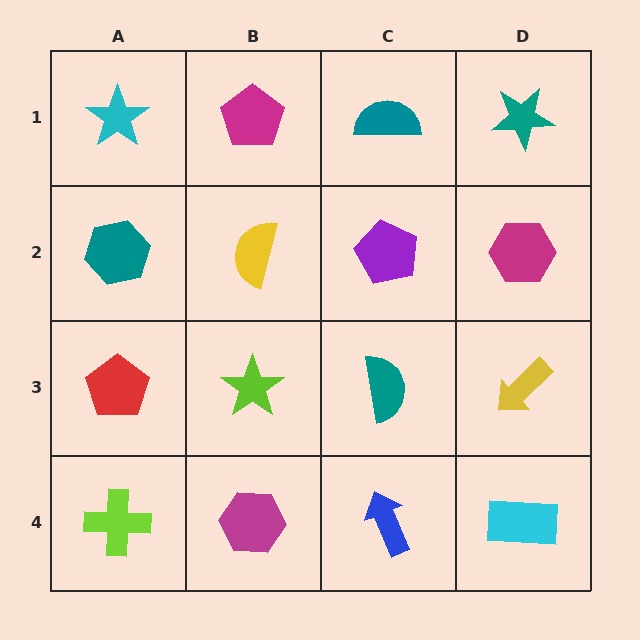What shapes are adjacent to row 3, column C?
A purple pentagon (row 2, column C), a blue arrow (row 4, column C), a lime star (row 3, column B), a yellow arrow (row 3, column D).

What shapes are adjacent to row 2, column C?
A teal semicircle (row 1, column C), a teal semicircle (row 3, column C), a yellow semicircle (row 2, column B), a magenta hexagon (row 2, column D).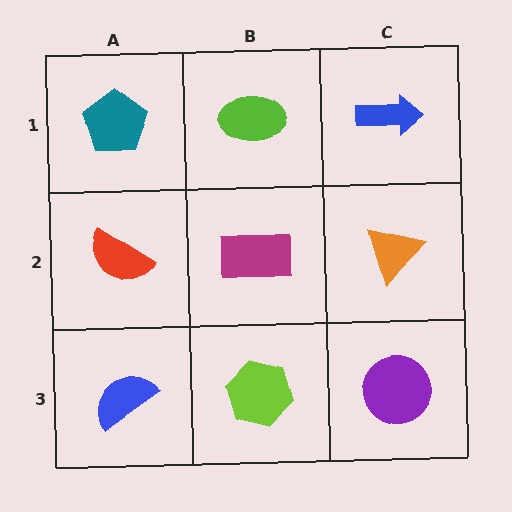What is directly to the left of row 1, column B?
A teal pentagon.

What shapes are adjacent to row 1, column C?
An orange triangle (row 2, column C), a lime ellipse (row 1, column B).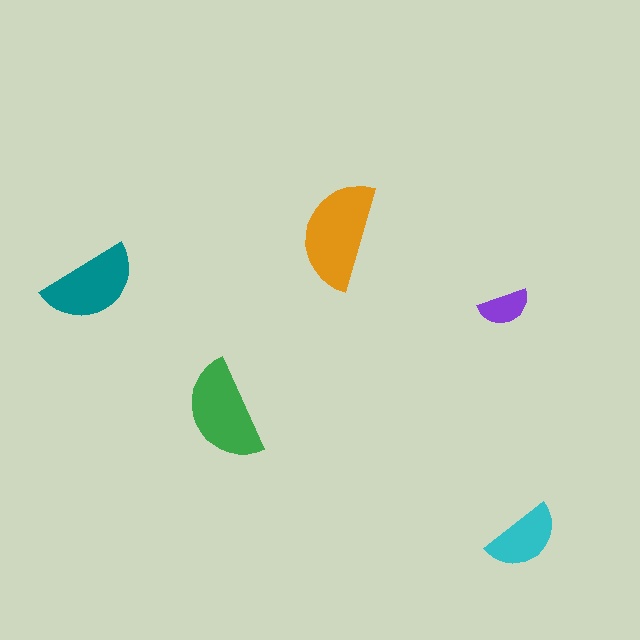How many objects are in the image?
There are 5 objects in the image.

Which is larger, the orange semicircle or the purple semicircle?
The orange one.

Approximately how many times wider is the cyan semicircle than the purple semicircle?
About 1.5 times wider.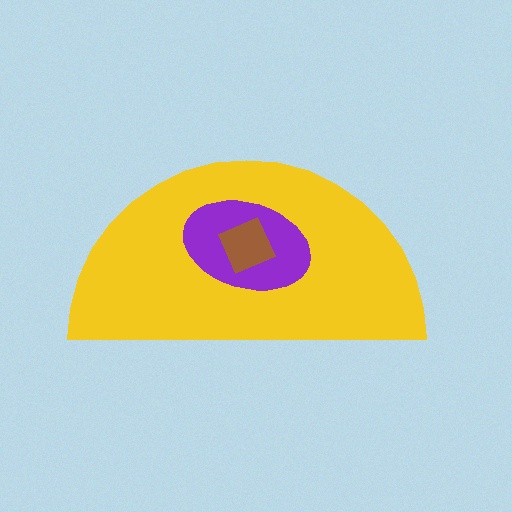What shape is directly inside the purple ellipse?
The brown square.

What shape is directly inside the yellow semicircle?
The purple ellipse.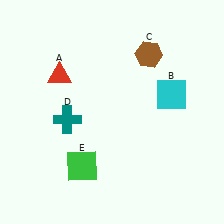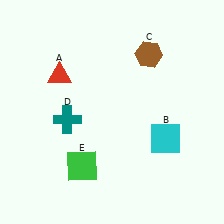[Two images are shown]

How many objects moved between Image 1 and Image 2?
1 object moved between the two images.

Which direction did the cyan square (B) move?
The cyan square (B) moved down.